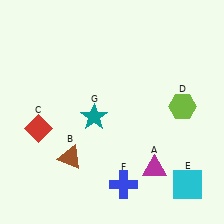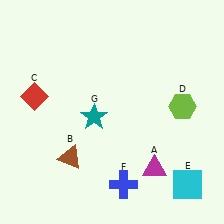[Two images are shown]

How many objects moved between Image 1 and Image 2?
1 object moved between the two images.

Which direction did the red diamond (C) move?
The red diamond (C) moved up.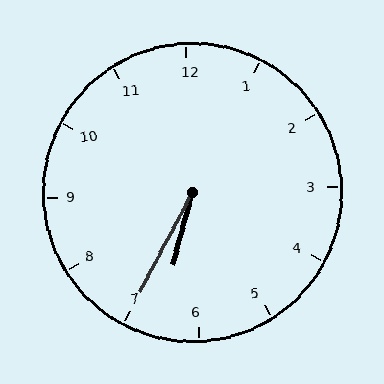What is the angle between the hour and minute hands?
Approximately 12 degrees.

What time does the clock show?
6:35.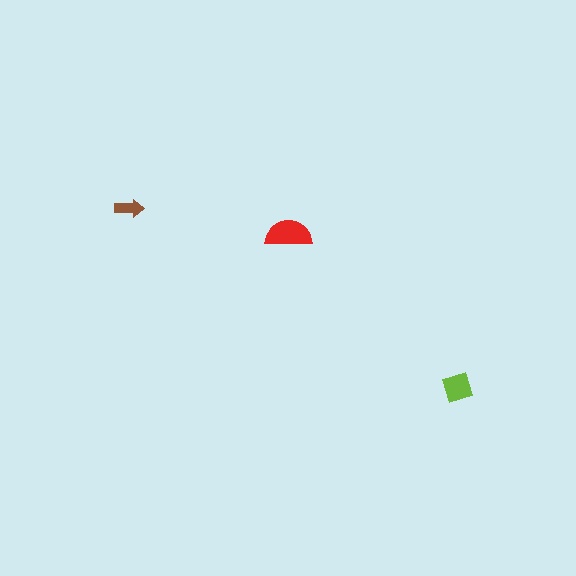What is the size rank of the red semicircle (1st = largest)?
1st.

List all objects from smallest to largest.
The brown arrow, the lime diamond, the red semicircle.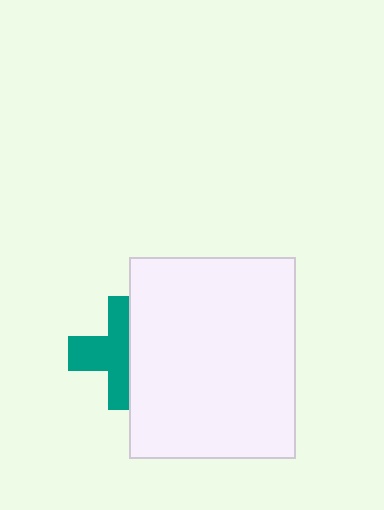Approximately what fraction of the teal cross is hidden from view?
Roughly 43% of the teal cross is hidden behind the white rectangle.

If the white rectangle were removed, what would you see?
You would see the complete teal cross.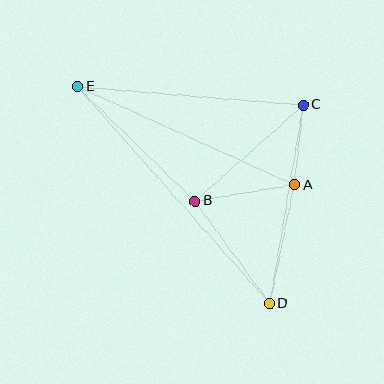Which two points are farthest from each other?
Points D and E are farthest from each other.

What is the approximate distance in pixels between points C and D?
The distance between C and D is approximately 201 pixels.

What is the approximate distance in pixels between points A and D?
The distance between A and D is approximately 121 pixels.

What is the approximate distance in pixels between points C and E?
The distance between C and E is approximately 226 pixels.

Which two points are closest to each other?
Points A and C are closest to each other.